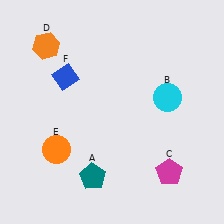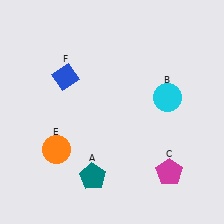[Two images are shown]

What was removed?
The orange hexagon (D) was removed in Image 2.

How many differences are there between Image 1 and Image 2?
There is 1 difference between the two images.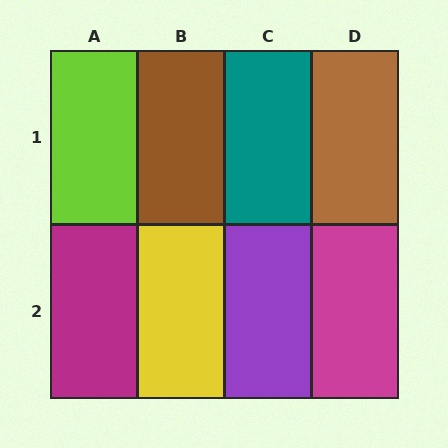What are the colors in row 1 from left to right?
Lime, brown, teal, brown.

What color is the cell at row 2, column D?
Magenta.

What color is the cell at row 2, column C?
Purple.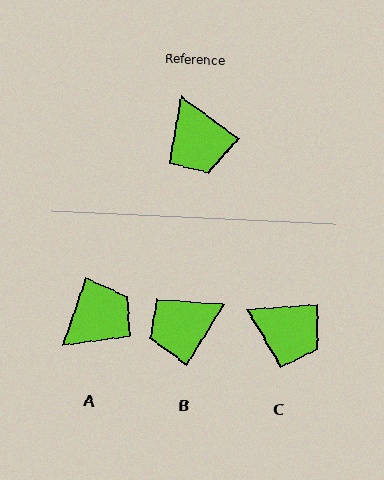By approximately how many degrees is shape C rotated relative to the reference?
Approximately 41 degrees counter-clockwise.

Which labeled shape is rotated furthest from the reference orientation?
A, about 107 degrees away.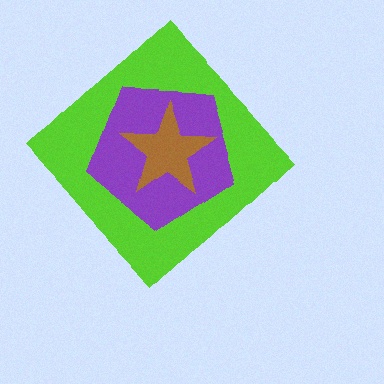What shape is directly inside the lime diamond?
The purple pentagon.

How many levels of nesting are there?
3.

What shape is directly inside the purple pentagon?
The brown star.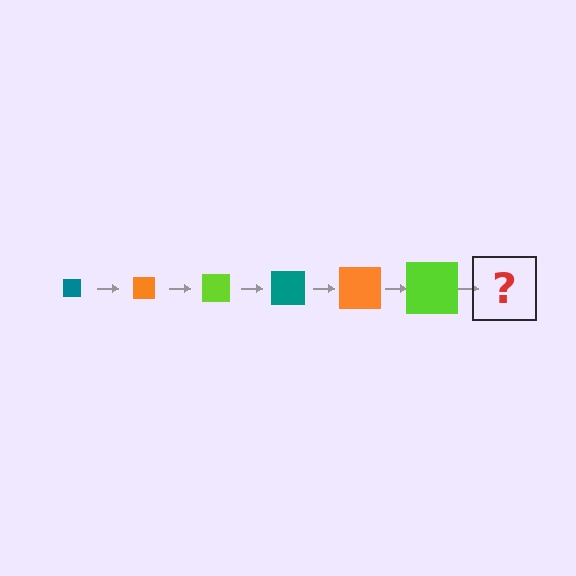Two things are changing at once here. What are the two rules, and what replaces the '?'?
The two rules are that the square grows larger each step and the color cycles through teal, orange, and lime. The '?' should be a teal square, larger than the previous one.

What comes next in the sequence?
The next element should be a teal square, larger than the previous one.